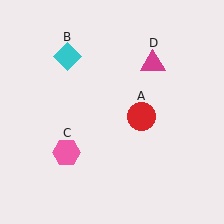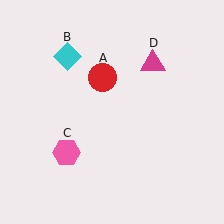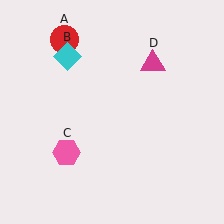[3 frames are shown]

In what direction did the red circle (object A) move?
The red circle (object A) moved up and to the left.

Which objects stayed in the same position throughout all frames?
Cyan diamond (object B) and pink hexagon (object C) and magenta triangle (object D) remained stationary.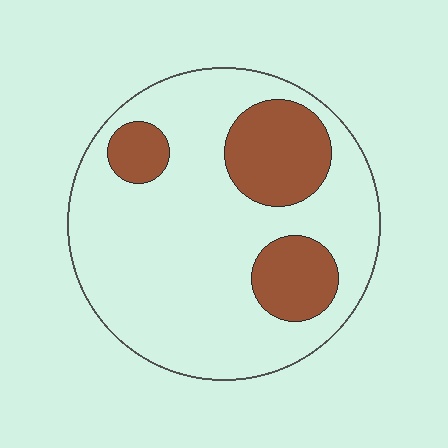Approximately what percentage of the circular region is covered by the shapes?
Approximately 25%.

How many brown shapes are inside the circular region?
3.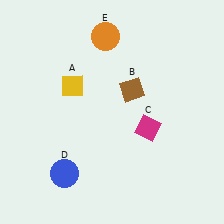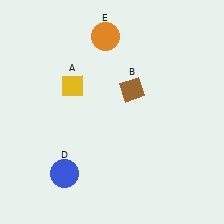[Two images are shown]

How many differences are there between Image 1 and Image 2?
There is 1 difference between the two images.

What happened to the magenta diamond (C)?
The magenta diamond (C) was removed in Image 2. It was in the bottom-right area of Image 1.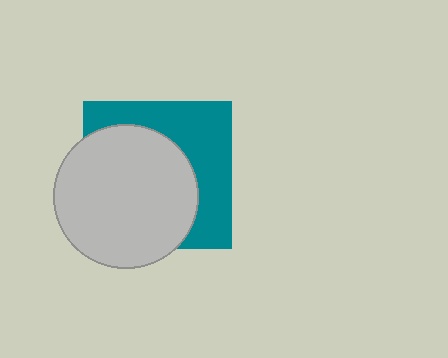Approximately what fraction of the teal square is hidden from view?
Roughly 58% of the teal square is hidden behind the light gray circle.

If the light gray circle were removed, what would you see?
You would see the complete teal square.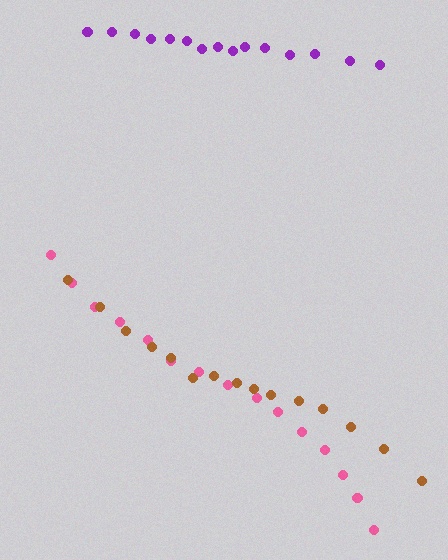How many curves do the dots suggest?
There are 3 distinct paths.